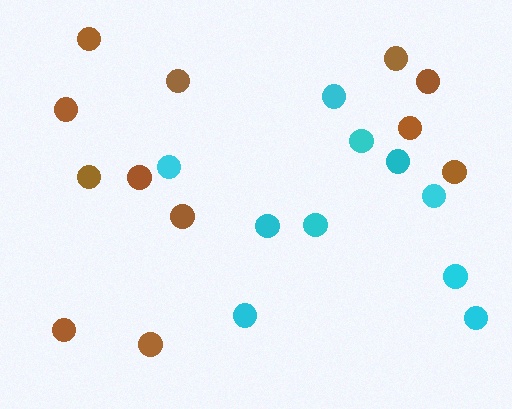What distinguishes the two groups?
There are 2 groups: one group of brown circles (12) and one group of cyan circles (10).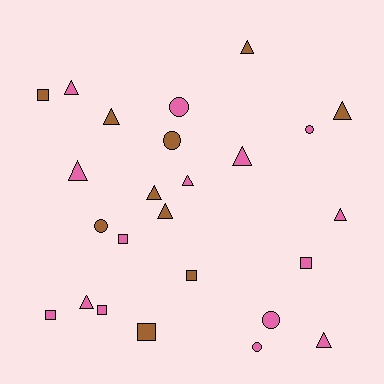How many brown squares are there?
There are 3 brown squares.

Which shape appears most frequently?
Triangle, with 12 objects.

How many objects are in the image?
There are 25 objects.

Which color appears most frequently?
Pink, with 15 objects.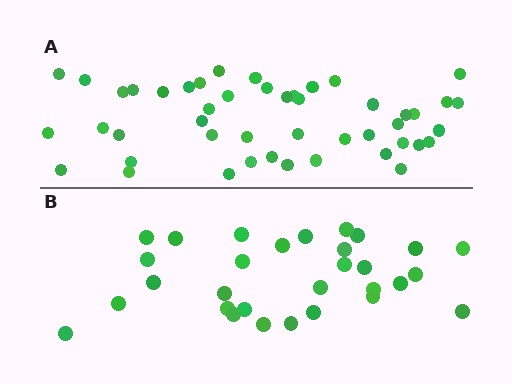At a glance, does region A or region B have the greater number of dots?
Region A (the top region) has more dots.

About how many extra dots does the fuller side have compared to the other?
Region A has approximately 15 more dots than region B.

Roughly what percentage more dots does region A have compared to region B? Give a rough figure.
About 55% more.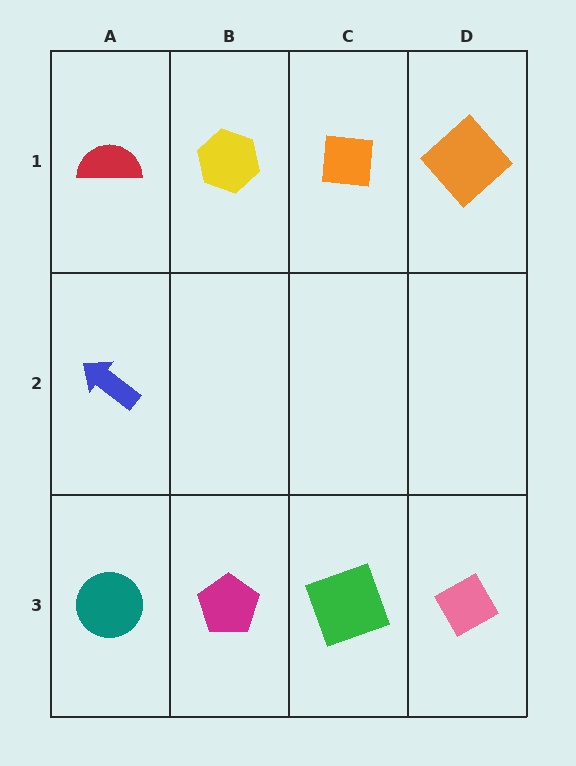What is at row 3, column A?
A teal circle.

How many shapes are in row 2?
1 shape.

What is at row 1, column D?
An orange diamond.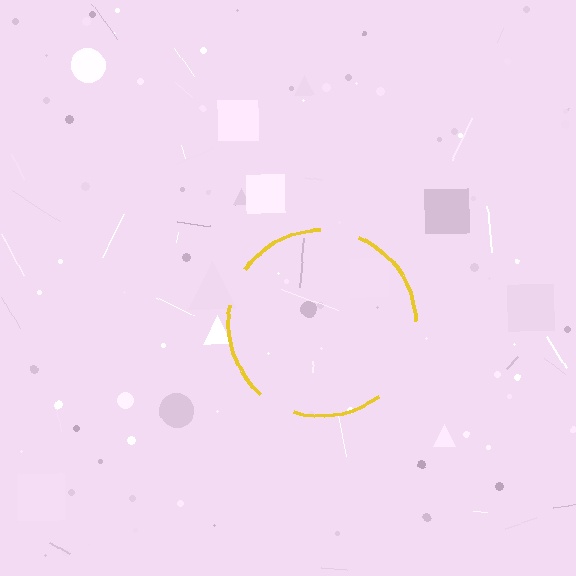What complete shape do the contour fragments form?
The contour fragments form a circle.